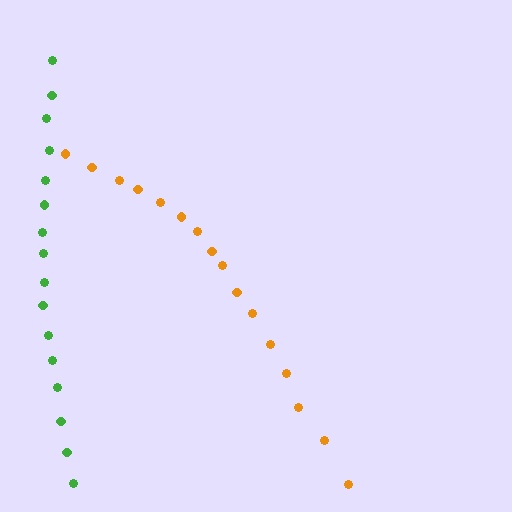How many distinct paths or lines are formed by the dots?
There are 2 distinct paths.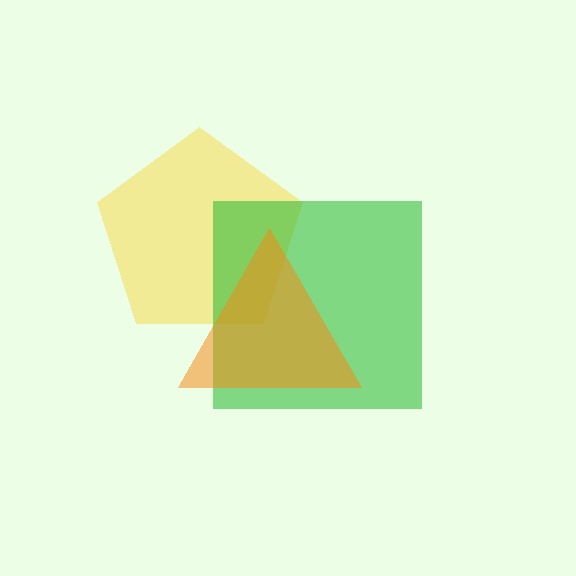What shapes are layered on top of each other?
The layered shapes are: a yellow pentagon, a green square, an orange triangle.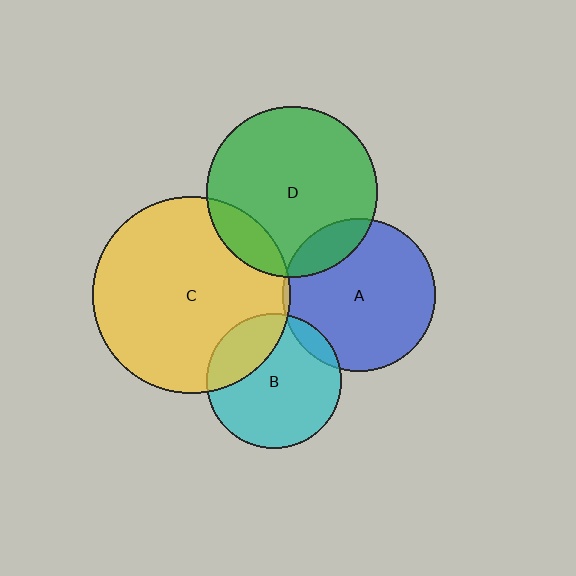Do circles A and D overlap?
Yes.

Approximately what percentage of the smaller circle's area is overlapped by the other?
Approximately 15%.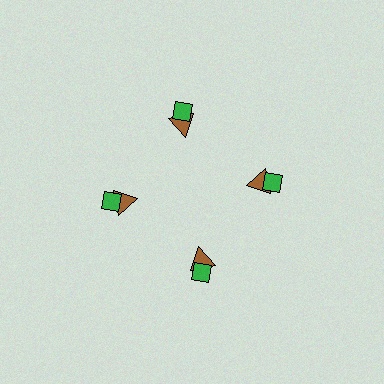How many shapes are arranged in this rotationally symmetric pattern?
There are 8 shapes, arranged in 4 groups of 2.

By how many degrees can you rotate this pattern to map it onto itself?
The pattern maps onto itself every 90 degrees of rotation.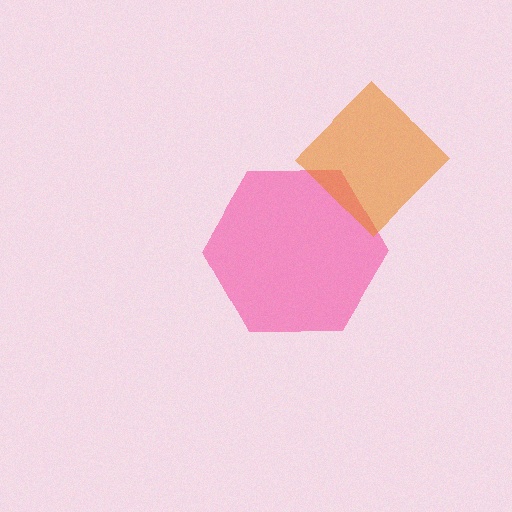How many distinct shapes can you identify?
There are 2 distinct shapes: a pink hexagon, an orange diamond.